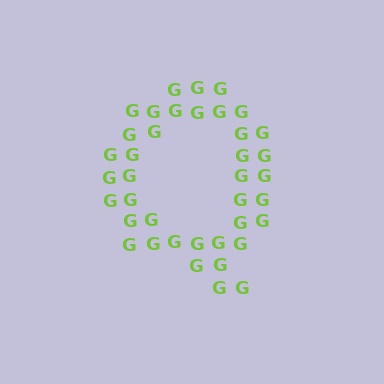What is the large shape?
The large shape is the letter Q.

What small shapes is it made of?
It is made of small letter G's.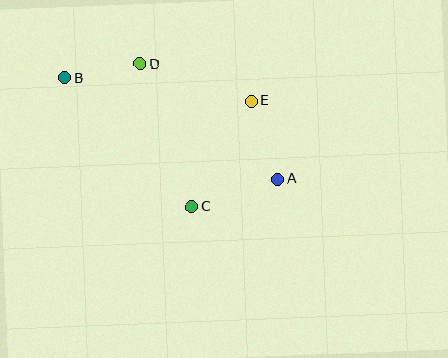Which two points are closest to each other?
Points B and D are closest to each other.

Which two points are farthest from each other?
Points A and B are farthest from each other.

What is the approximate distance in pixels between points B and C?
The distance between B and C is approximately 181 pixels.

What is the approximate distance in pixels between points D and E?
The distance between D and E is approximately 117 pixels.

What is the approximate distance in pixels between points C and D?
The distance between C and D is approximately 152 pixels.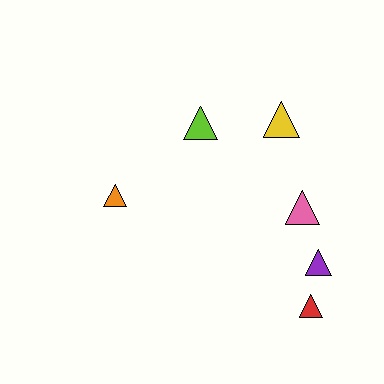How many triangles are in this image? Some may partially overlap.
There are 6 triangles.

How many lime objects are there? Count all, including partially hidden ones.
There is 1 lime object.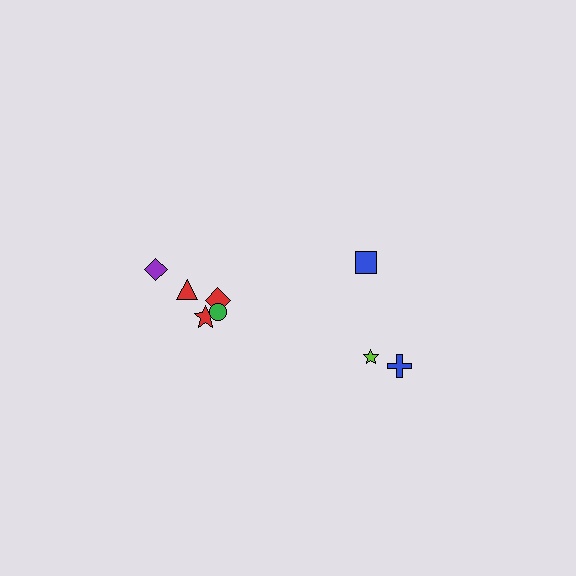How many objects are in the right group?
There are 3 objects.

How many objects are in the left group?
There are 5 objects.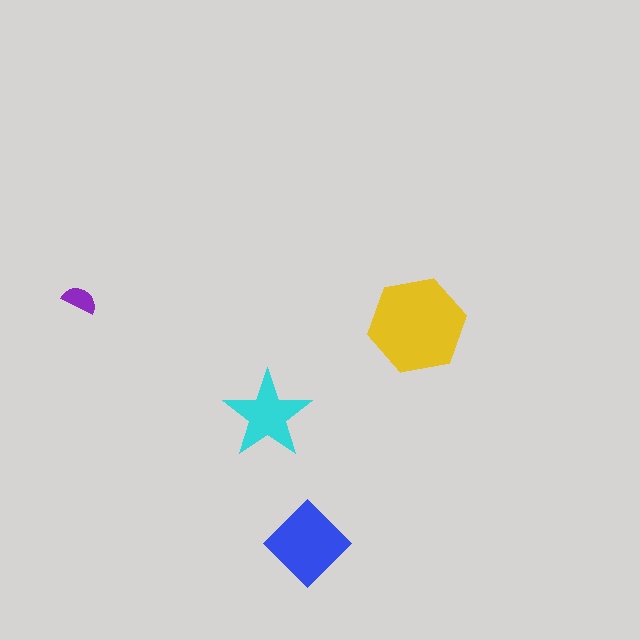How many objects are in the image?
There are 4 objects in the image.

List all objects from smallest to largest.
The purple semicircle, the cyan star, the blue diamond, the yellow hexagon.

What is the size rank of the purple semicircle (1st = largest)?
4th.